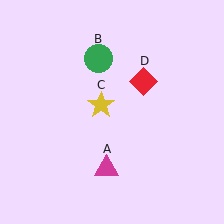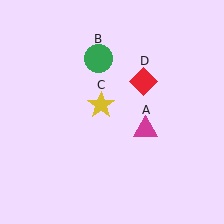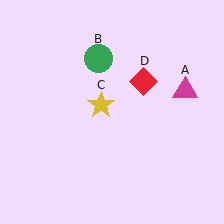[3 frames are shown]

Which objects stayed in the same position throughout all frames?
Green circle (object B) and yellow star (object C) and red diamond (object D) remained stationary.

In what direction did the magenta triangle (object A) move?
The magenta triangle (object A) moved up and to the right.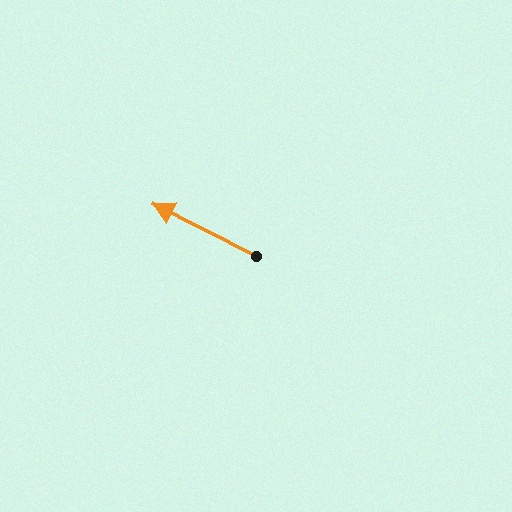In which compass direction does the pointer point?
Northwest.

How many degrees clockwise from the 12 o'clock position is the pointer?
Approximately 297 degrees.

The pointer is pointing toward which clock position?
Roughly 10 o'clock.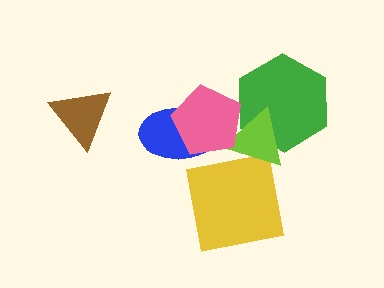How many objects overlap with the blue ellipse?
1 object overlaps with the blue ellipse.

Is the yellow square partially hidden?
Yes, it is partially covered by another shape.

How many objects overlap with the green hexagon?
1 object overlaps with the green hexagon.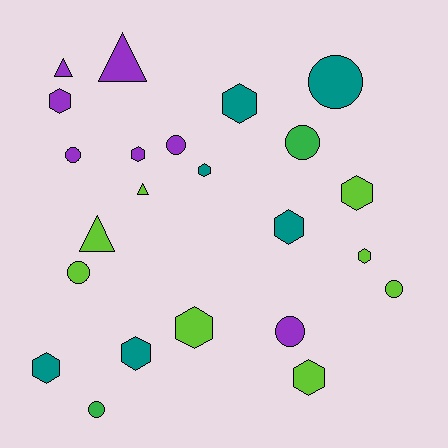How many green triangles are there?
There are no green triangles.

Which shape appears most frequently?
Hexagon, with 11 objects.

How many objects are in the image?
There are 23 objects.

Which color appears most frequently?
Lime, with 8 objects.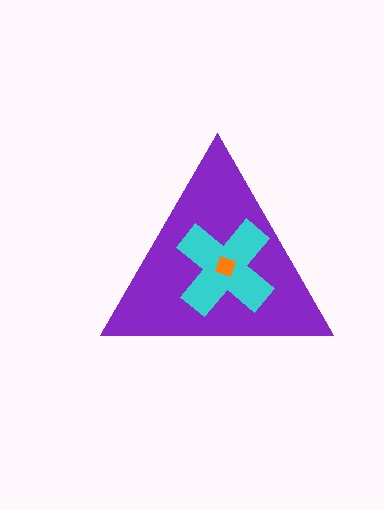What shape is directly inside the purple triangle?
The cyan cross.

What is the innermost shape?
The orange diamond.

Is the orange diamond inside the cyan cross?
Yes.